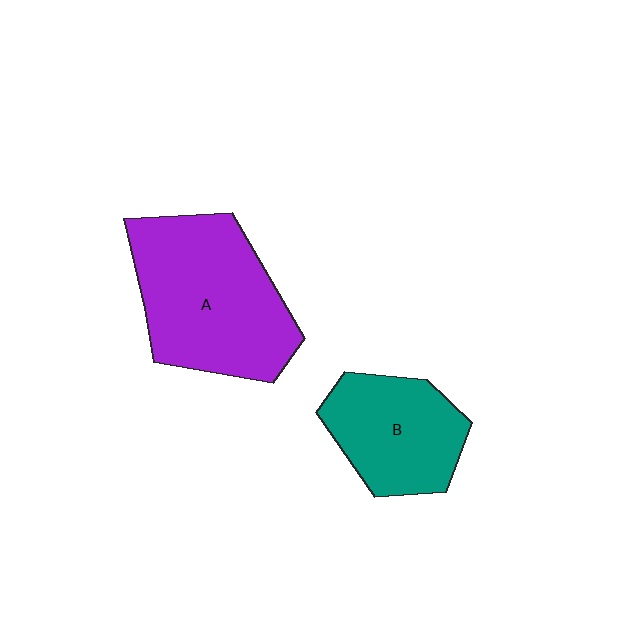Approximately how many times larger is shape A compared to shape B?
Approximately 1.5 times.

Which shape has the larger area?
Shape A (purple).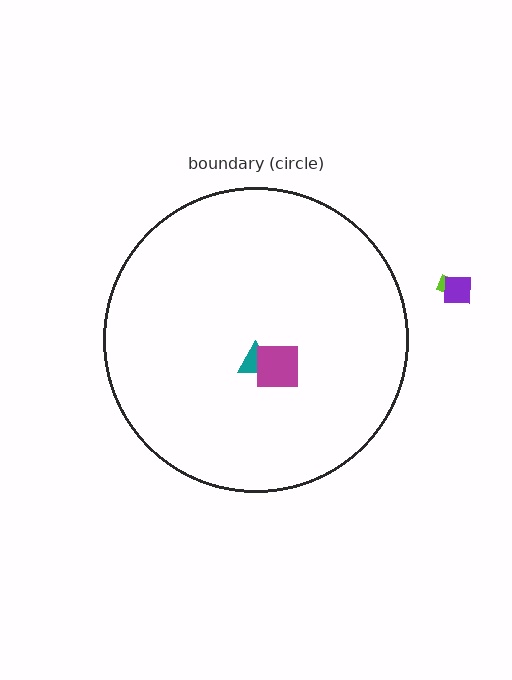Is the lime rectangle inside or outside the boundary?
Outside.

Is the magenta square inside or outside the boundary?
Inside.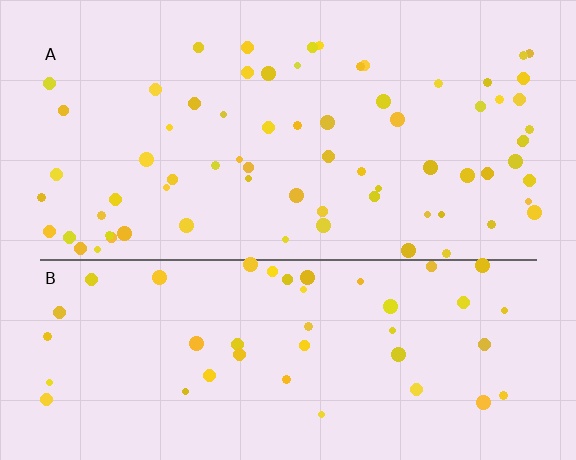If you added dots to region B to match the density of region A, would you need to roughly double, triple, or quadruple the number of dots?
Approximately double.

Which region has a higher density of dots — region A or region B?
A (the top).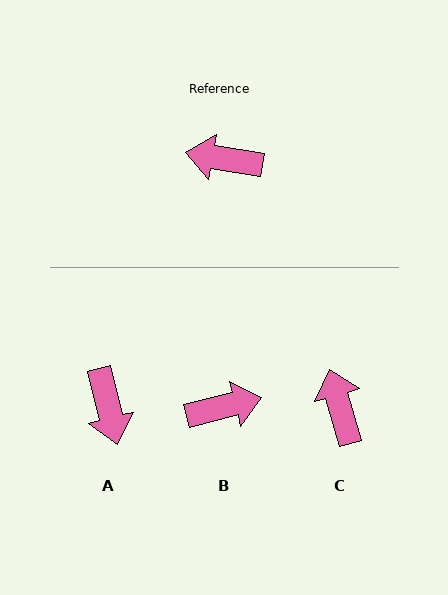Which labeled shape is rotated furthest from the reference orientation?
B, about 156 degrees away.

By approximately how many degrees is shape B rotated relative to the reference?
Approximately 156 degrees clockwise.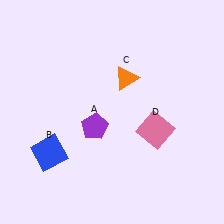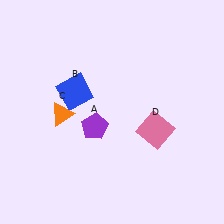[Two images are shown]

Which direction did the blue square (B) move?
The blue square (B) moved up.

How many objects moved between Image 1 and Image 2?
2 objects moved between the two images.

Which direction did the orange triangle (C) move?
The orange triangle (C) moved left.